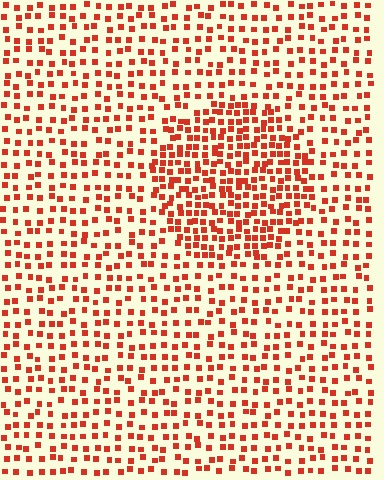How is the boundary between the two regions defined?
The boundary is defined by a change in element density (approximately 1.8x ratio). All elements are the same color, size, and shape.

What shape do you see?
I see a circle.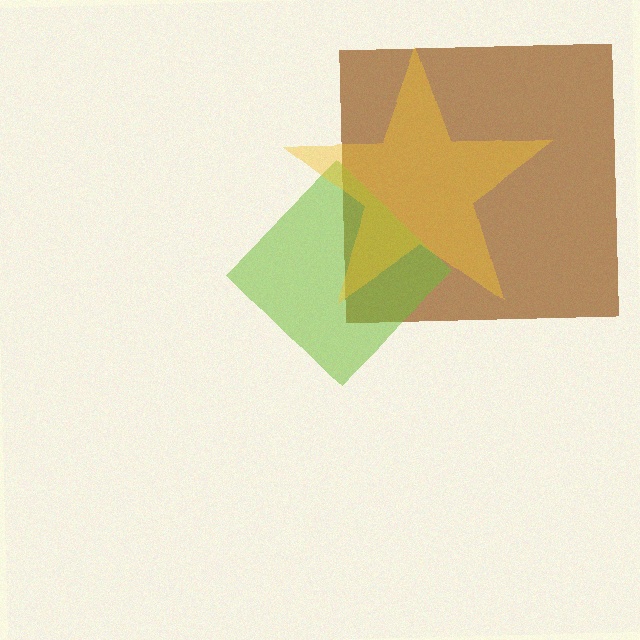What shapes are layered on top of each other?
The layered shapes are: a brown square, a lime diamond, a yellow star.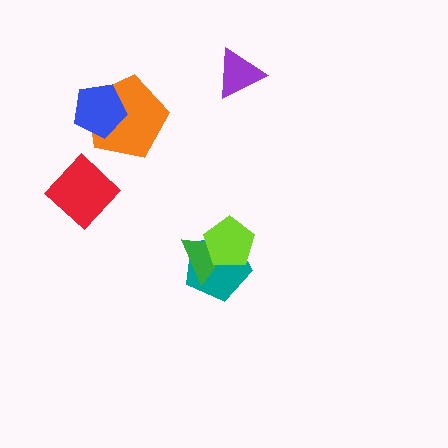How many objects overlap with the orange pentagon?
1 object overlaps with the orange pentagon.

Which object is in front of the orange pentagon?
The blue pentagon is in front of the orange pentagon.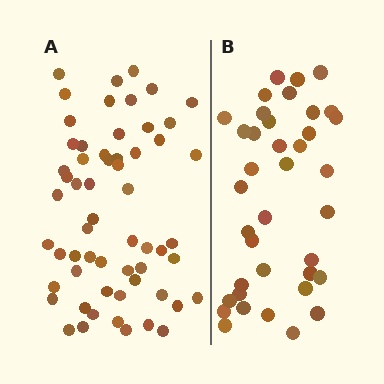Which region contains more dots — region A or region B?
Region A (the left region) has more dots.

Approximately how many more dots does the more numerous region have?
Region A has approximately 20 more dots than region B.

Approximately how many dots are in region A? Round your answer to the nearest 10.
About 60 dots. (The exact count is 59, which rounds to 60.)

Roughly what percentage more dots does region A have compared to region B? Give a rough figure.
About 55% more.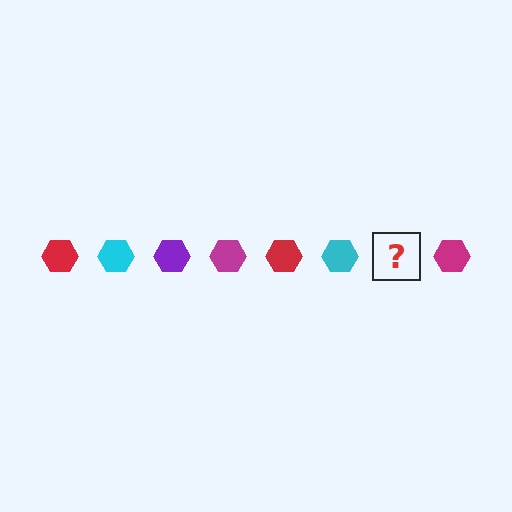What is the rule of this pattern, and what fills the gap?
The rule is that the pattern cycles through red, cyan, purple, magenta hexagons. The gap should be filled with a purple hexagon.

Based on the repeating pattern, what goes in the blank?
The blank should be a purple hexagon.